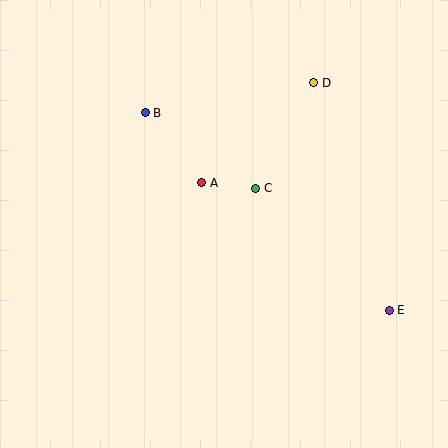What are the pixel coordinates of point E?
Point E is at (389, 310).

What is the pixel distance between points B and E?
The distance between B and E is 314 pixels.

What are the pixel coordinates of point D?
Point D is at (314, 83).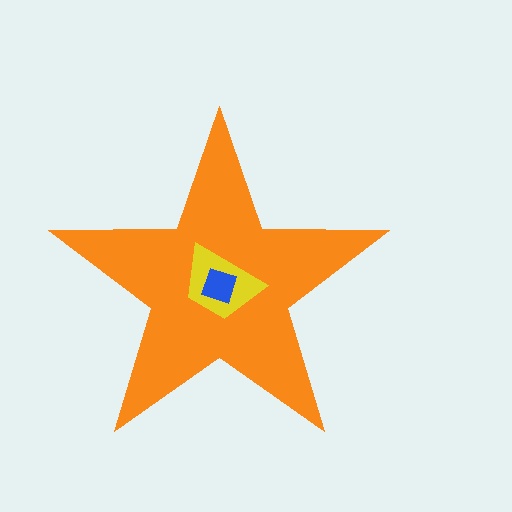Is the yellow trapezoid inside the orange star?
Yes.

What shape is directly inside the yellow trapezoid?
The blue diamond.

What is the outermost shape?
The orange star.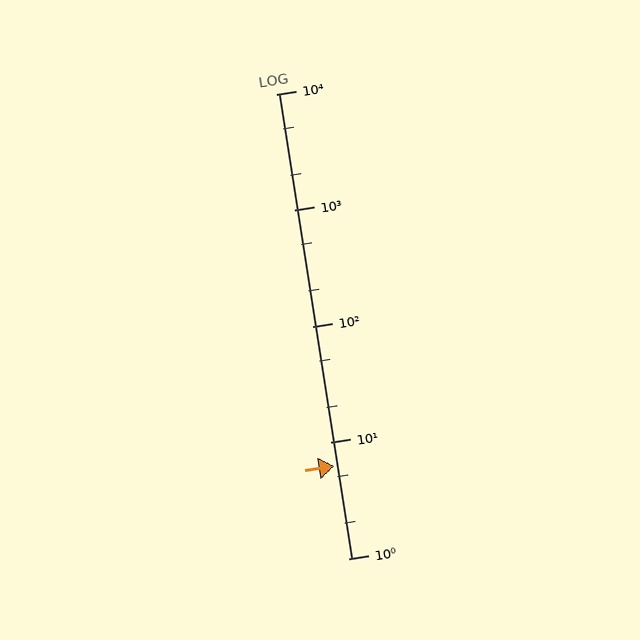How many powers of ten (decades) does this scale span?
The scale spans 4 decades, from 1 to 10000.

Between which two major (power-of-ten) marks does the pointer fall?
The pointer is between 1 and 10.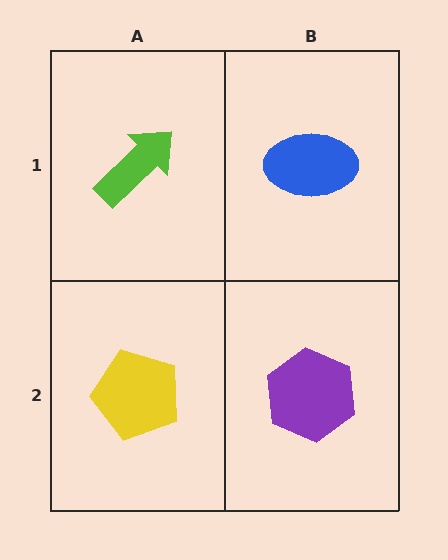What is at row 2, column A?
A yellow pentagon.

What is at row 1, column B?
A blue ellipse.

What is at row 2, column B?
A purple hexagon.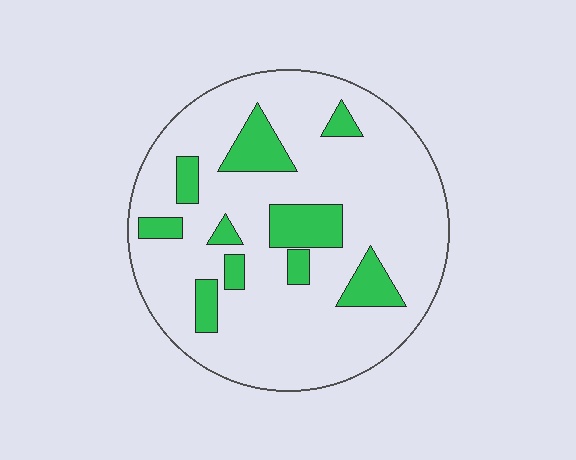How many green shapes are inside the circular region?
10.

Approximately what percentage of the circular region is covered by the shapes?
Approximately 20%.